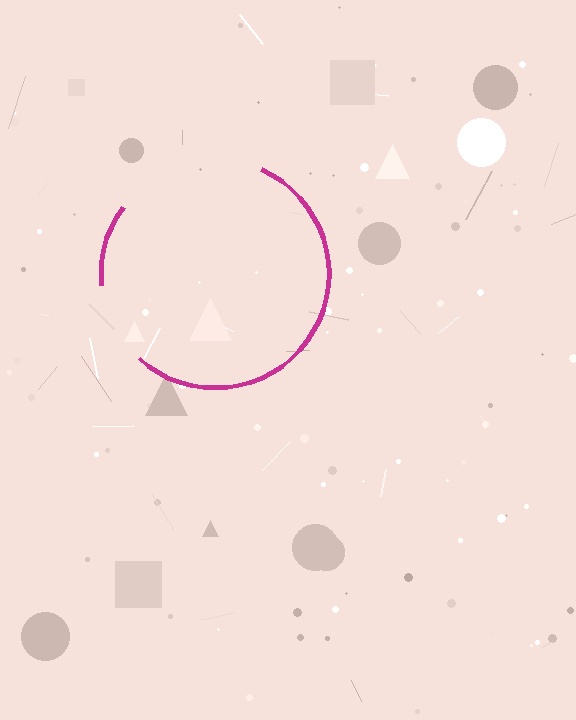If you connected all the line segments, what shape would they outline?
They would outline a circle.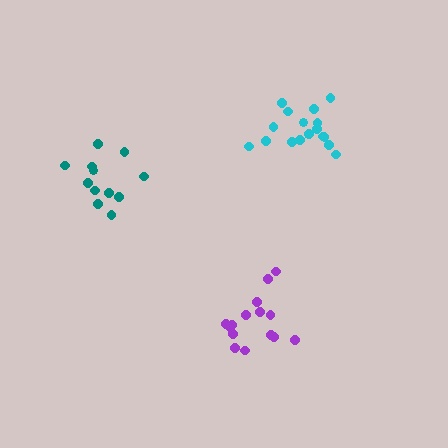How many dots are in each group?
Group 1: 15 dots, Group 2: 12 dots, Group 3: 18 dots (45 total).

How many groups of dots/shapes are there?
There are 3 groups.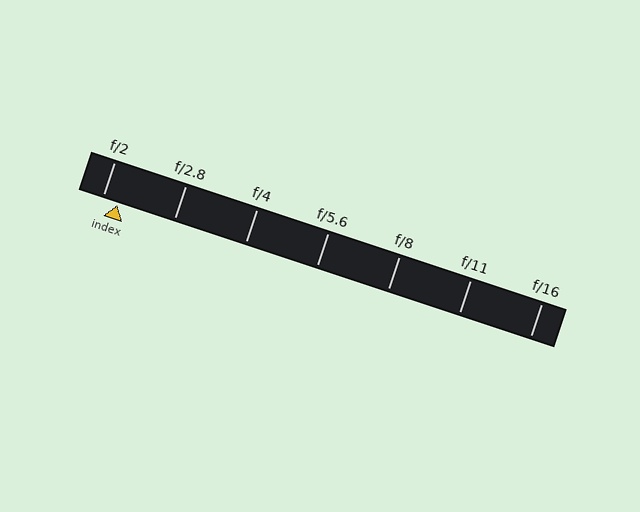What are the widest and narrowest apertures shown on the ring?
The widest aperture shown is f/2 and the narrowest is f/16.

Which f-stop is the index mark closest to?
The index mark is closest to f/2.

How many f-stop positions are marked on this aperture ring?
There are 7 f-stop positions marked.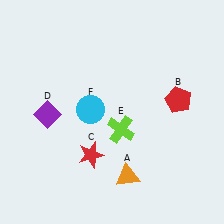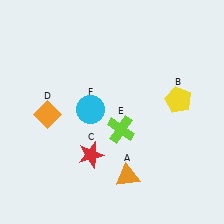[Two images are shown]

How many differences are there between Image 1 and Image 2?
There are 2 differences between the two images.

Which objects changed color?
B changed from red to yellow. D changed from purple to orange.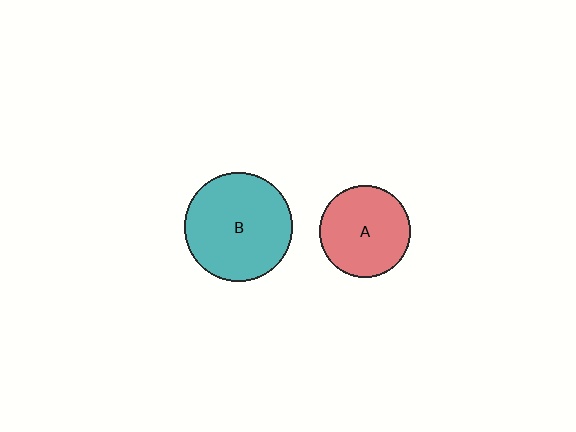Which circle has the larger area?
Circle B (teal).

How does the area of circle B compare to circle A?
Approximately 1.4 times.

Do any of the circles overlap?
No, none of the circles overlap.